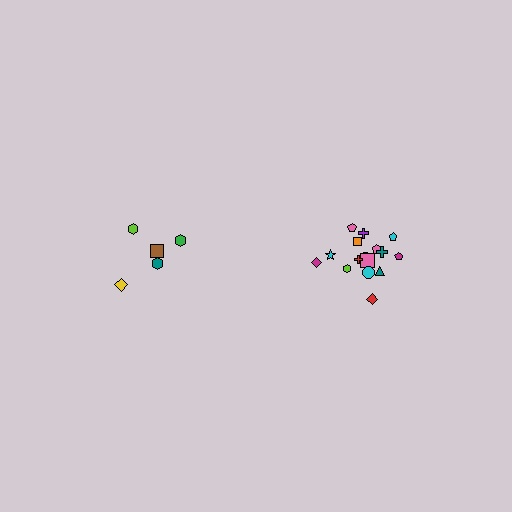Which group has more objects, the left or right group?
The right group.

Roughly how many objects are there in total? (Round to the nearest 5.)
Roughly 25 objects in total.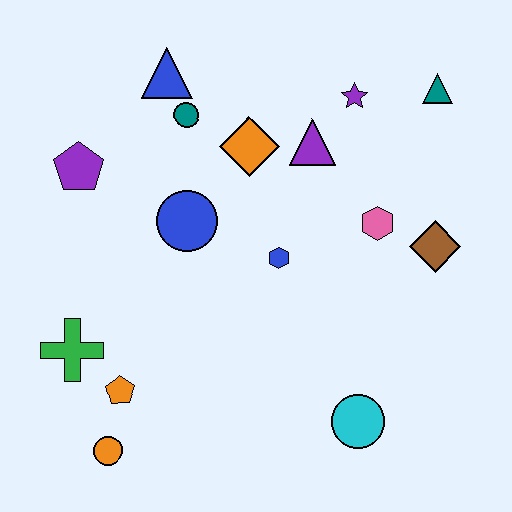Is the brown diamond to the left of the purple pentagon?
No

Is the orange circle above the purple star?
No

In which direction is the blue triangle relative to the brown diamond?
The blue triangle is to the left of the brown diamond.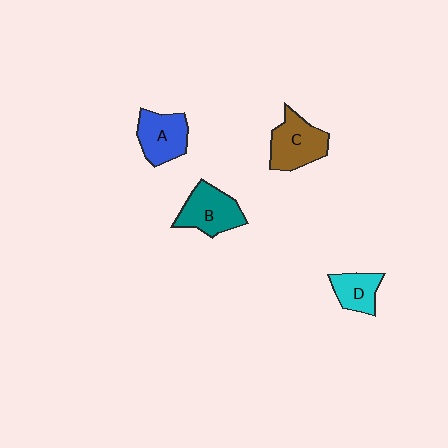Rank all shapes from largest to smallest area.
From largest to smallest: C (brown), B (teal), A (blue), D (cyan).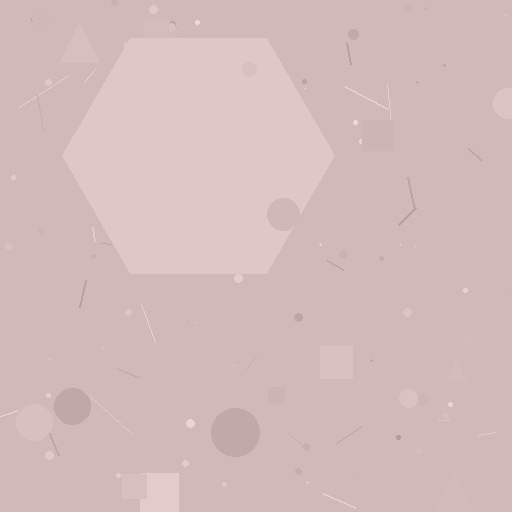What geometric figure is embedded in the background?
A hexagon is embedded in the background.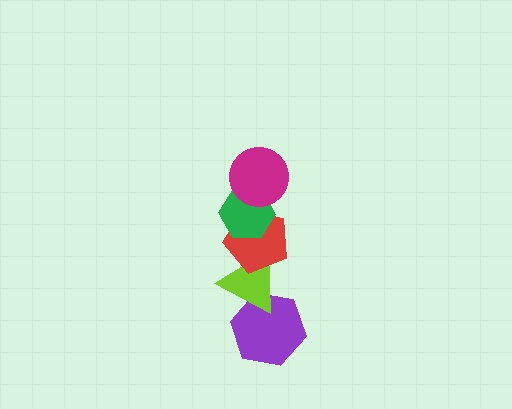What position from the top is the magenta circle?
The magenta circle is 1st from the top.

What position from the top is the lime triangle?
The lime triangle is 4th from the top.